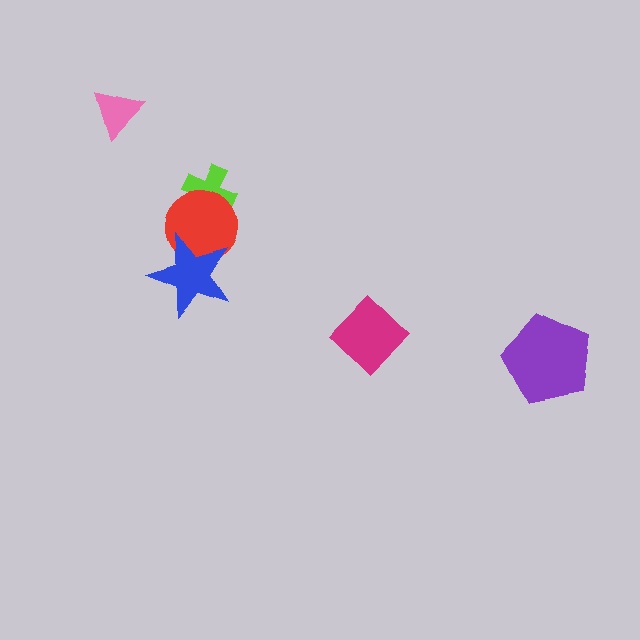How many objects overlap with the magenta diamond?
0 objects overlap with the magenta diamond.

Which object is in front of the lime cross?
The red circle is in front of the lime cross.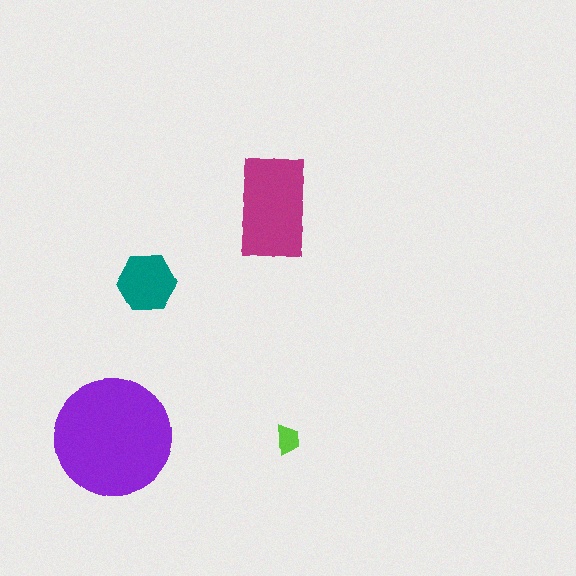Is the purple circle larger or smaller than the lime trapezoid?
Larger.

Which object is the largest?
The purple circle.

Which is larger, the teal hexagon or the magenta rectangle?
The magenta rectangle.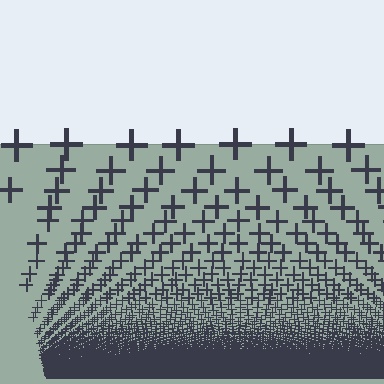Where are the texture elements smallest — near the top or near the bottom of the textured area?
Near the bottom.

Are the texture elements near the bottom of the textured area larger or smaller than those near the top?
Smaller. The gradient is inverted — elements near the bottom are smaller and denser.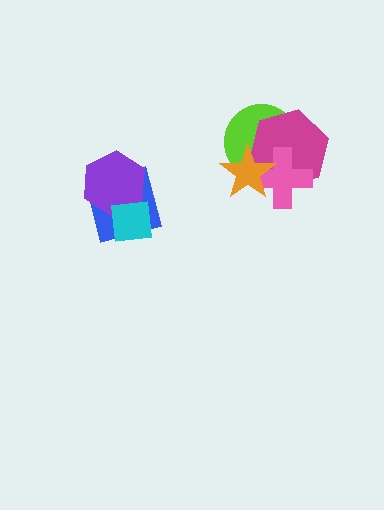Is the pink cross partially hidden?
Yes, it is partially covered by another shape.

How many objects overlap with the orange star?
3 objects overlap with the orange star.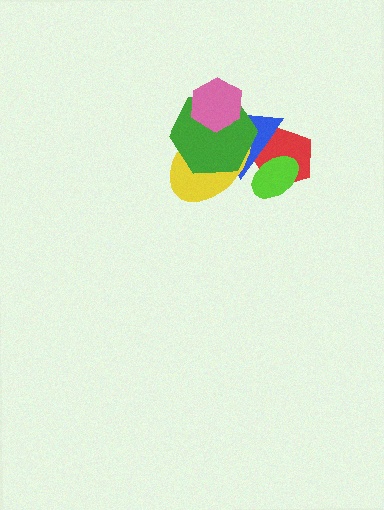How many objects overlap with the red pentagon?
2 objects overlap with the red pentagon.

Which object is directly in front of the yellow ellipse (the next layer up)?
The green hexagon is directly in front of the yellow ellipse.